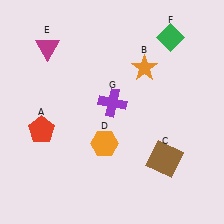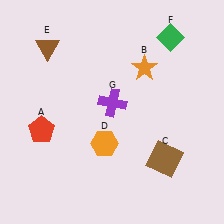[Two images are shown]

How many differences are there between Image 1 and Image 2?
There is 1 difference between the two images.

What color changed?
The triangle (E) changed from magenta in Image 1 to brown in Image 2.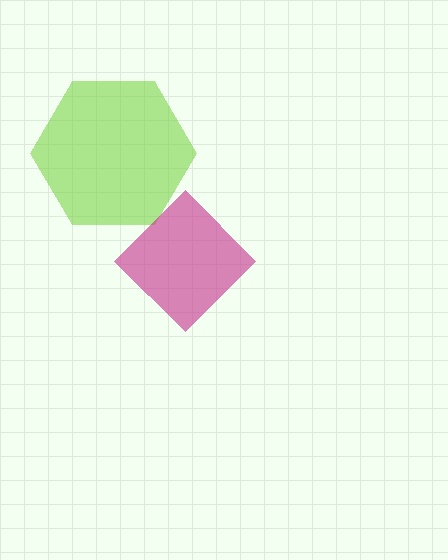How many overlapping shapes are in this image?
There are 2 overlapping shapes in the image.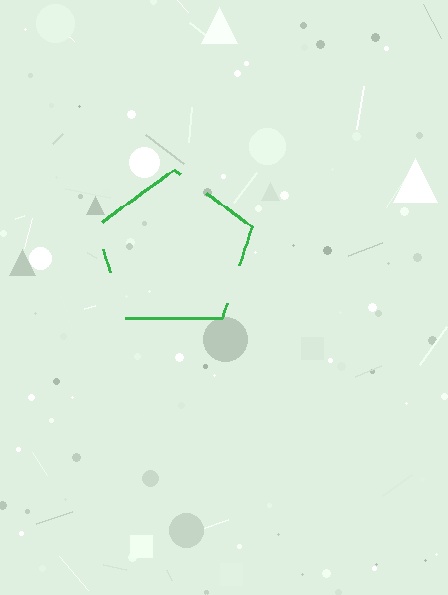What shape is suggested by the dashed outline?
The dashed outline suggests a pentagon.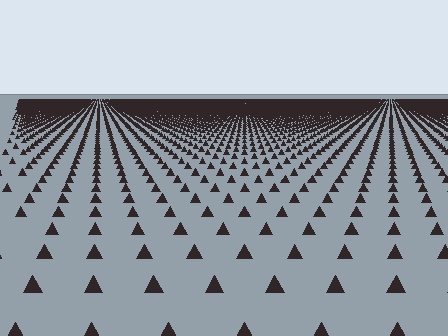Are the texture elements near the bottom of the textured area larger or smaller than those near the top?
Larger. Near the bottom, elements are closer to the viewer and appear at a bigger on-screen size.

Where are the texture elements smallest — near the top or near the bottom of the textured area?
Near the top.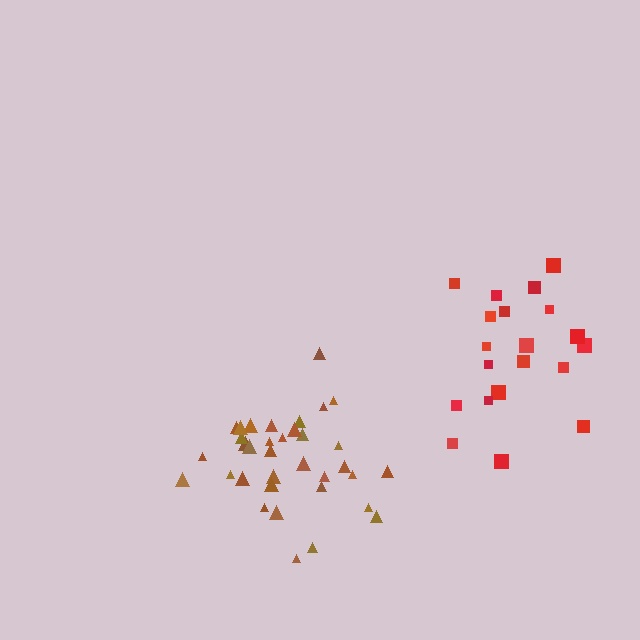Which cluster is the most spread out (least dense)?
Red.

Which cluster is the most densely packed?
Brown.